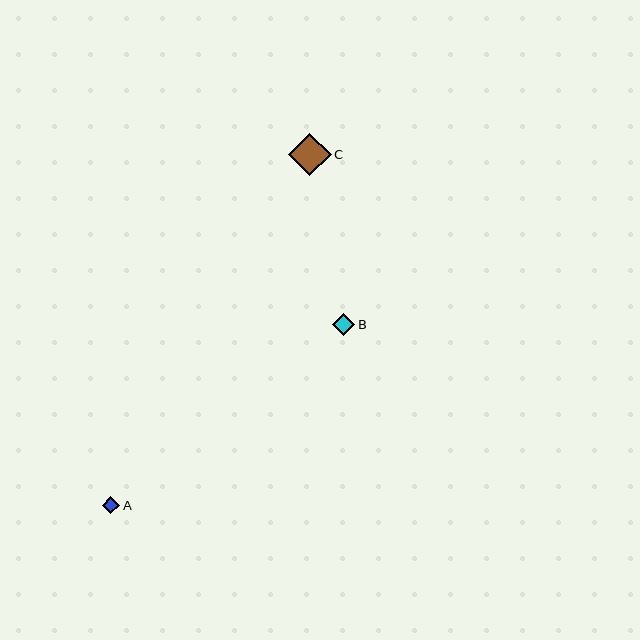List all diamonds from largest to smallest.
From largest to smallest: C, B, A.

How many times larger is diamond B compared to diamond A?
Diamond B is approximately 1.3 times the size of diamond A.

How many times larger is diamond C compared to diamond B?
Diamond C is approximately 2.0 times the size of diamond B.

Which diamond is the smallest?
Diamond A is the smallest with a size of approximately 17 pixels.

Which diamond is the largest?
Diamond C is the largest with a size of approximately 43 pixels.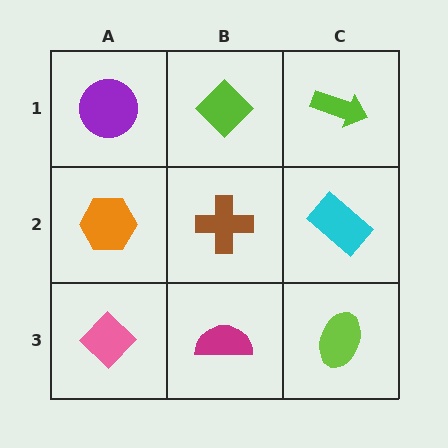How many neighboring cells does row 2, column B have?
4.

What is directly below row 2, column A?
A pink diamond.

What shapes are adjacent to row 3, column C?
A cyan rectangle (row 2, column C), a magenta semicircle (row 3, column B).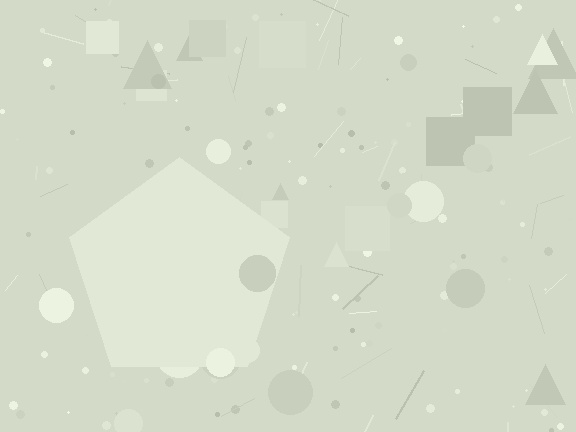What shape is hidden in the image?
A pentagon is hidden in the image.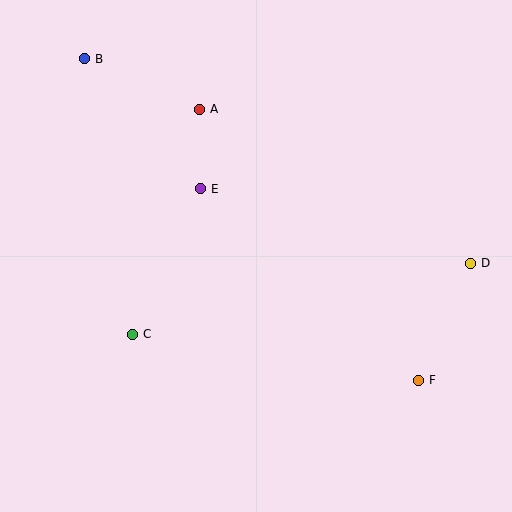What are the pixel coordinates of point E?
Point E is at (201, 189).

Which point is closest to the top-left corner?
Point B is closest to the top-left corner.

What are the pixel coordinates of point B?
Point B is at (85, 59).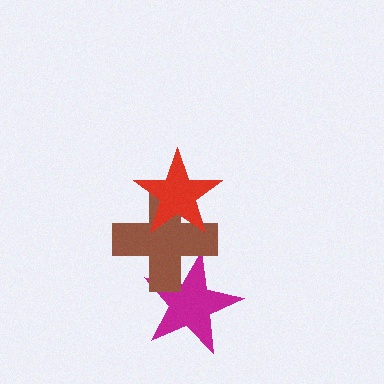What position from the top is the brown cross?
The brown cross is 2nd from the top.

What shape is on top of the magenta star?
The brown cross is on top of the magenta star.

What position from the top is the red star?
The red star is 1st from the top.